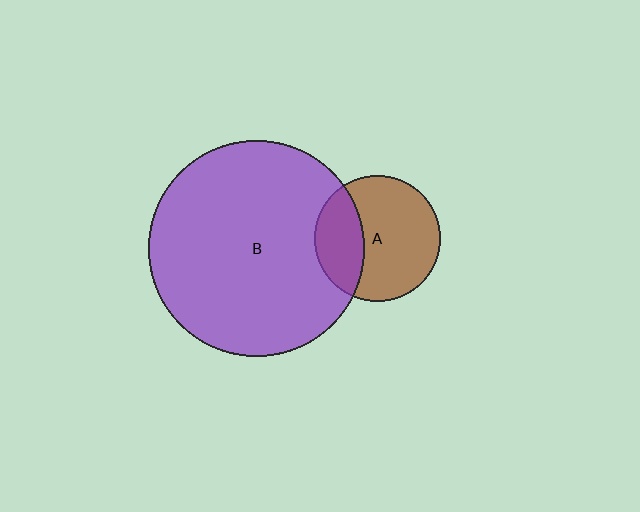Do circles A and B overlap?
Yes.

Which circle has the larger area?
Circle B (purple).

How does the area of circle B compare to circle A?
Approximately 2.9 times.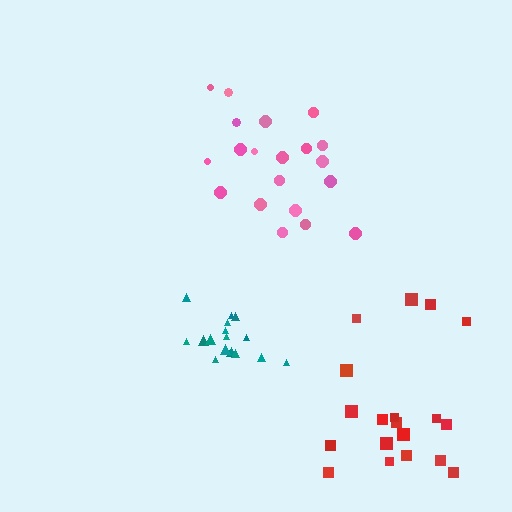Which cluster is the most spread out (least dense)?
Red.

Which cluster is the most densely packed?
Teal.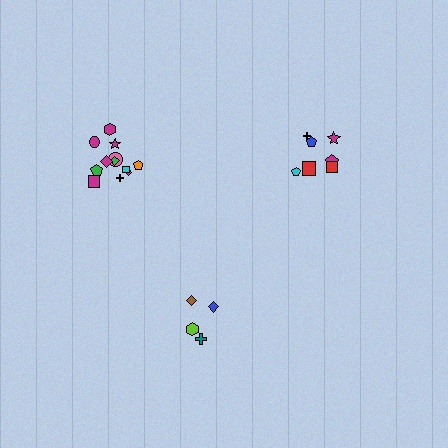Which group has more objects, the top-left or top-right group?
The top-left group.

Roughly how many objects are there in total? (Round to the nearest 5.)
Roughly 25 objects in total.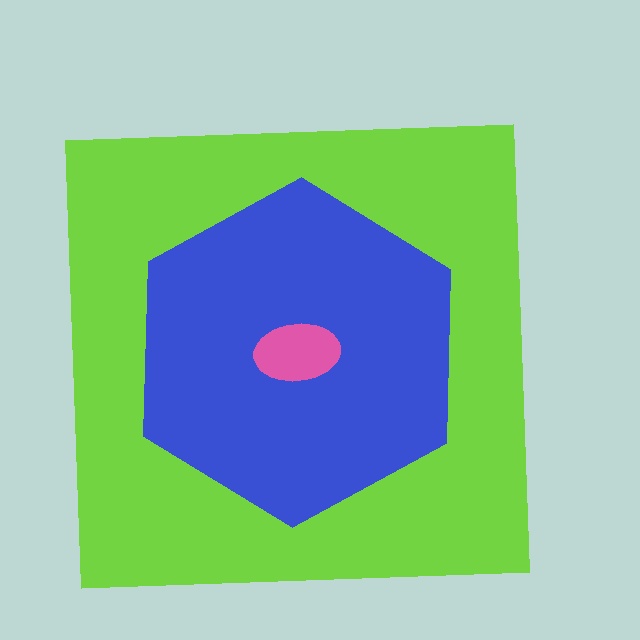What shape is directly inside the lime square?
The blue hexagon.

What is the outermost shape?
The lime square.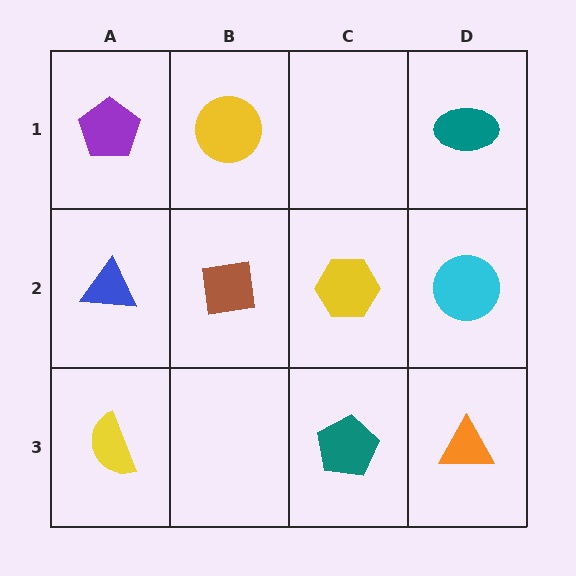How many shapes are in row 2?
4 shapes.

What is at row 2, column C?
A yellow hexagon.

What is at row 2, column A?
A blue triangle.